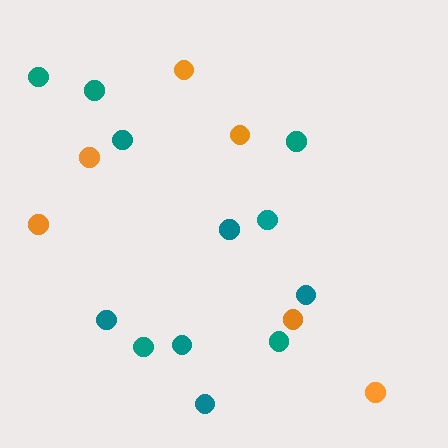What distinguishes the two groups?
There are 2 groups: one group of orange circles (6) and one group of teal circles (12).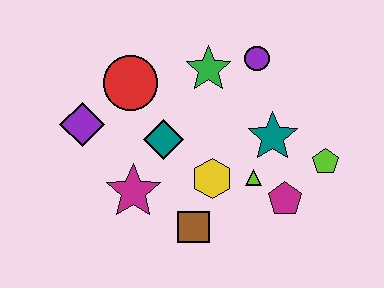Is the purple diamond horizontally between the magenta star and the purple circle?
No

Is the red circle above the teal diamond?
Yes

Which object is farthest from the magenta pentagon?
The purple diamond is farthest from the magenta pentagon.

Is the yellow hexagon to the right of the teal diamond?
Yes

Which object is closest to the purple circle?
The green star is closest to the purple circle.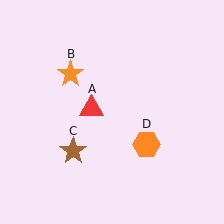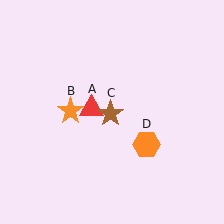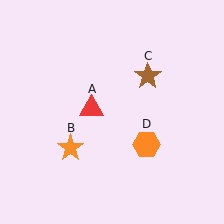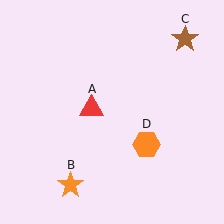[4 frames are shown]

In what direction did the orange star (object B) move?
The orange star (object B) moved down.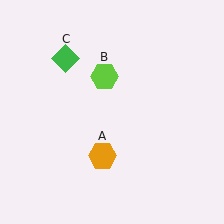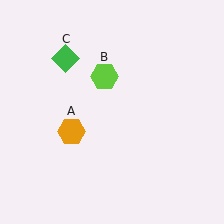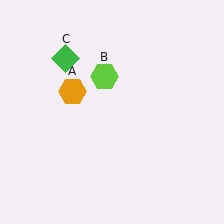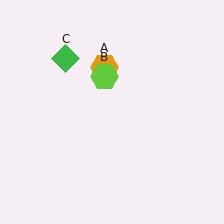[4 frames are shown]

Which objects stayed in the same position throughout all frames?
Lime hexagon (object B) and green diamond (object C) remained stationary.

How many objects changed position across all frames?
1 object changed position: orange hexagon (object A).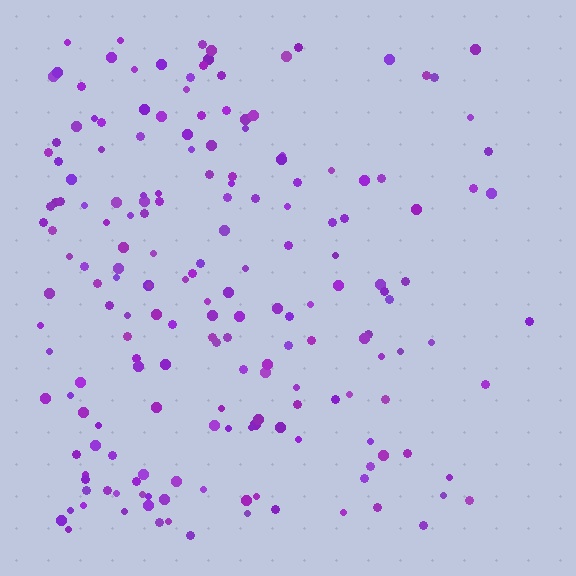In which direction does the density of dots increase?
From right to left, with the left side densest.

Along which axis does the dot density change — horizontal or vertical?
Horizontal.